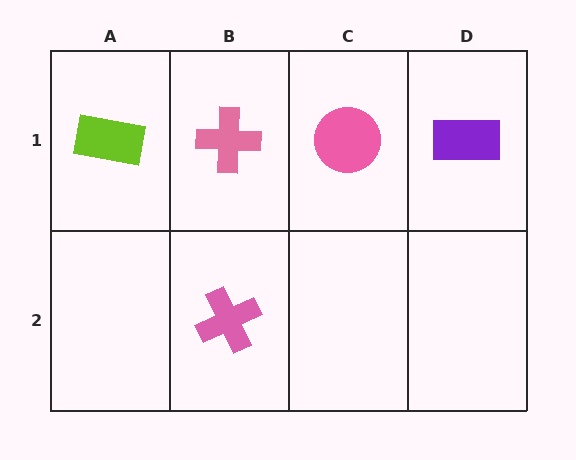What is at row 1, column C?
A pink circle.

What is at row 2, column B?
A pink cross.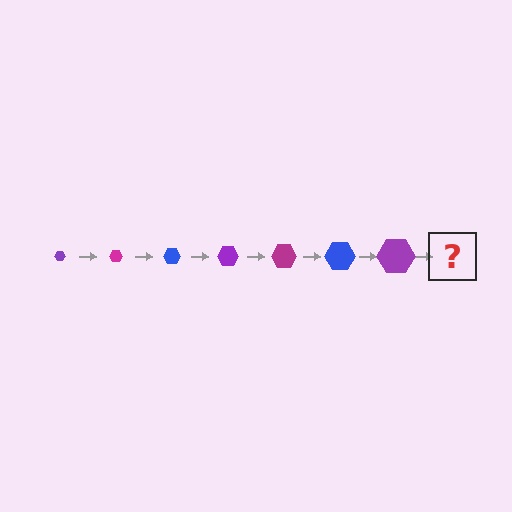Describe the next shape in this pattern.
It should be a magenta hexagon, larger than the previous one.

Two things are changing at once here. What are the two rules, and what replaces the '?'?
The two rules are that the hexagon grows larger each step and the color cycles through purple, magenta, and blue. The '?' should be a magenta hexagon, larger than the previous one.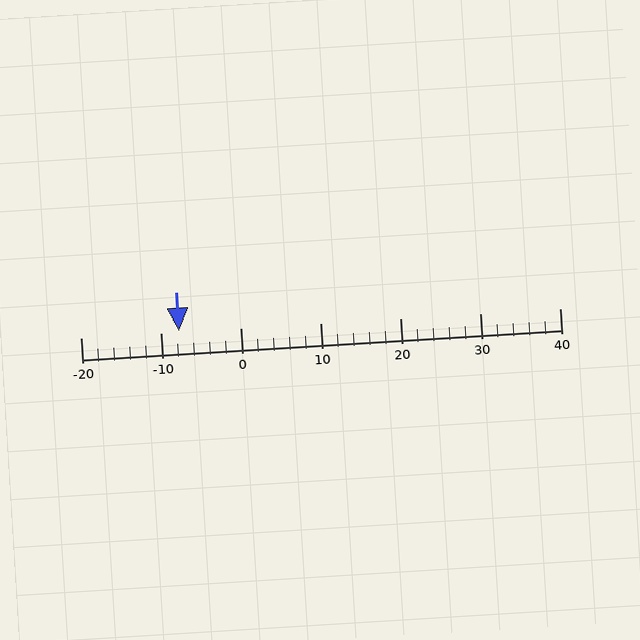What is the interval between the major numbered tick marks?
The major tick marks are spaced 10 units apart.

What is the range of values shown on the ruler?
The ruler shows values from -20 to 40.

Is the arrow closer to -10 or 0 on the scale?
The arrow is closer to -10.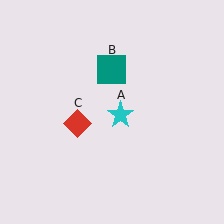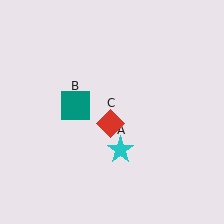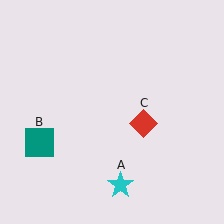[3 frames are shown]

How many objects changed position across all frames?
3 objects changed position: cyan star (object A), teal square (object B), red diamond (object C).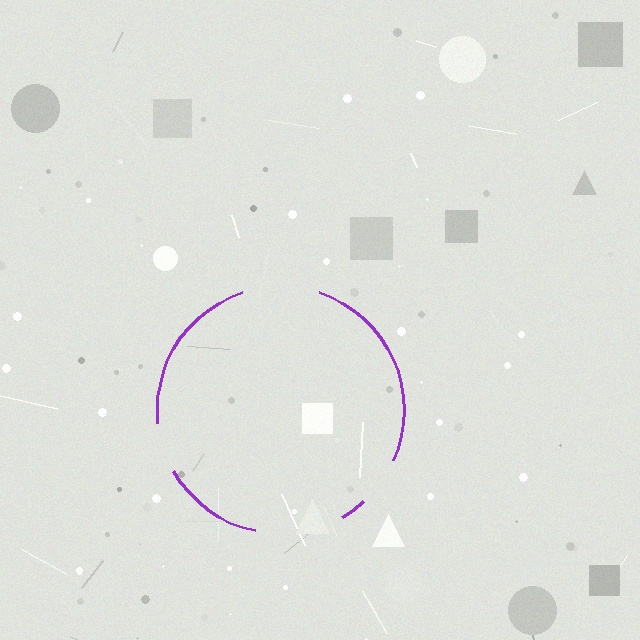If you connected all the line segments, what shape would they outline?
They would outline a circle.